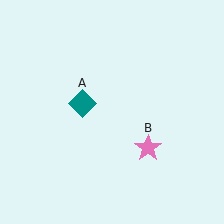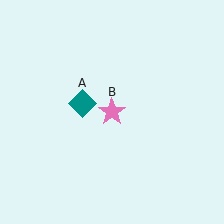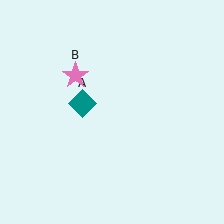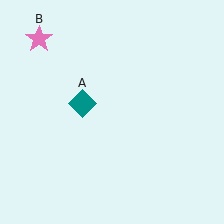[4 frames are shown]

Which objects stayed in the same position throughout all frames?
Teal diamond (object A) remained stationary.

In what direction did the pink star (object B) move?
The pink star (object B) moved up and to the left.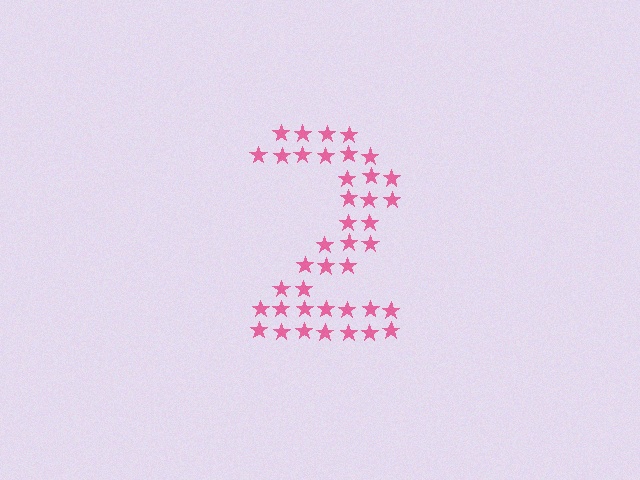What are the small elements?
The small elements are stars.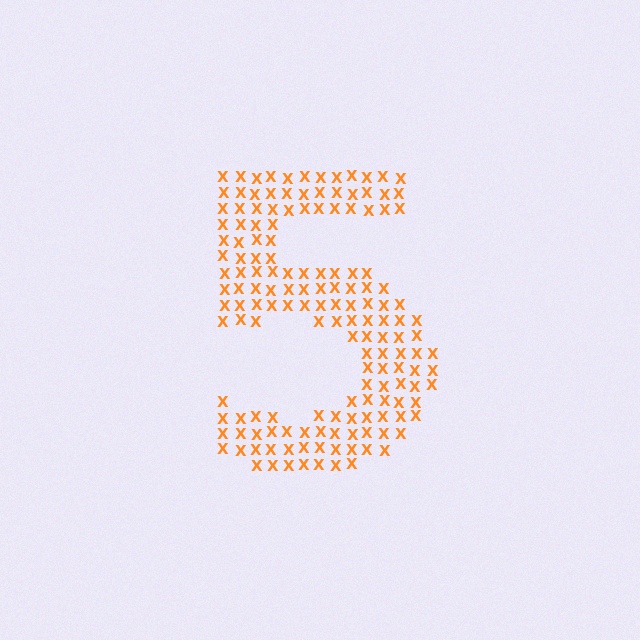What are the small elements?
The small elements are letter X's.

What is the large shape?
The large shape is the digit 5.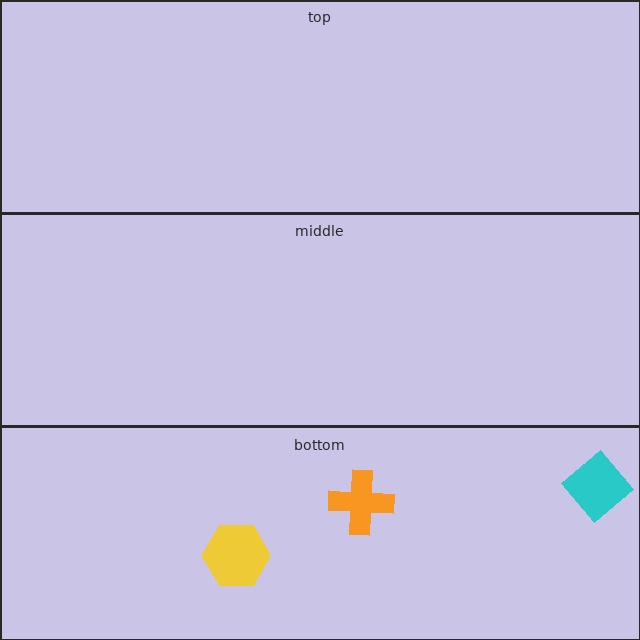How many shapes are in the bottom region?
3.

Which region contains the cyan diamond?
The bottom region.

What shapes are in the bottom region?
The orange cross, the cyan diamond, the yellow hexagon.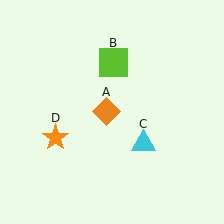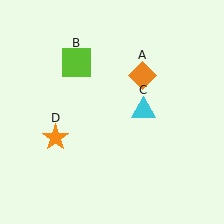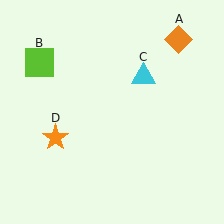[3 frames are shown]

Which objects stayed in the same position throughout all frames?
Orange star (object D) remained stationary.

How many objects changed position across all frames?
3 objects changed position: orange diamond (object A), lime square (object B), cyan triangle (object C).